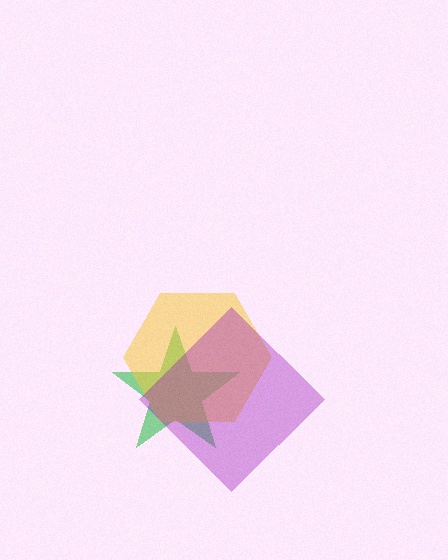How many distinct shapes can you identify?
There are 3 distinct shapes: a green star, a yellow hexagon, a purple diamond.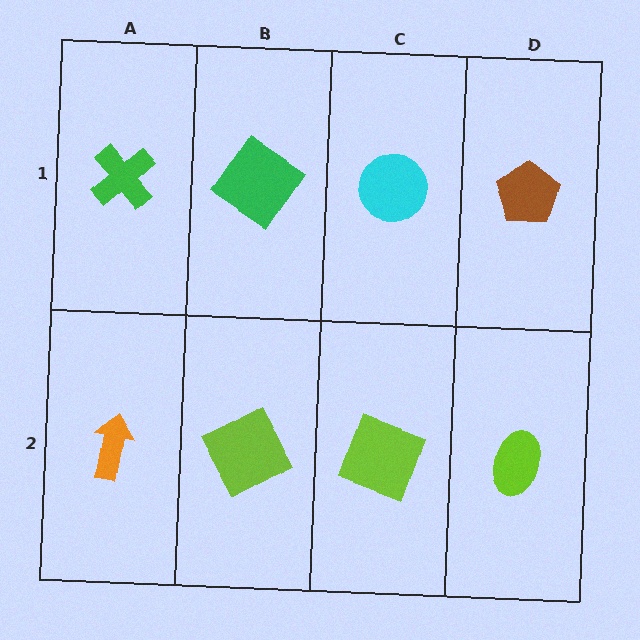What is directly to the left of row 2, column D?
A lime square.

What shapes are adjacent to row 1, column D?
A lime ellipse (row 2, column D), a cyan circle (row 1, column C).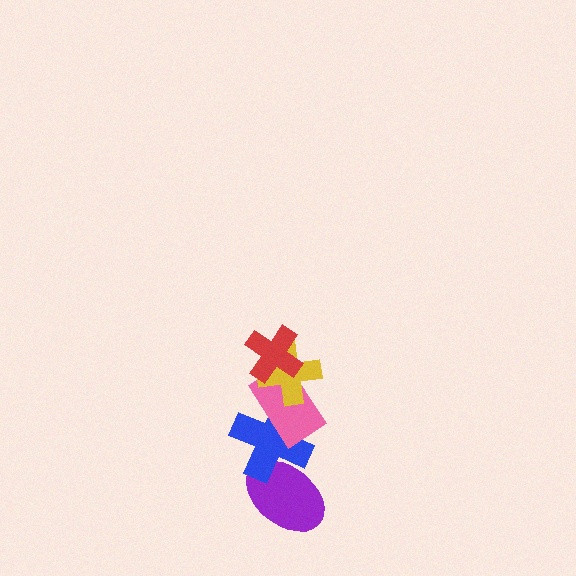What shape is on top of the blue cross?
The pink rectangle is on top of the blue cross.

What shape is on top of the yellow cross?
The red cross is on top of the yellow cross.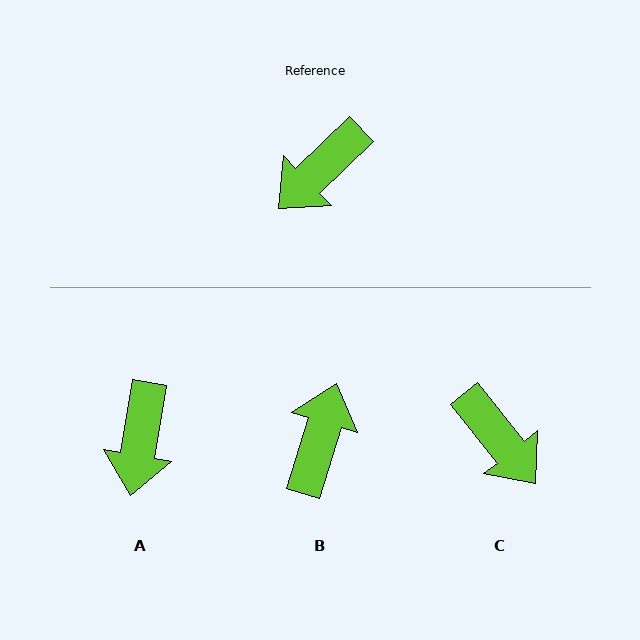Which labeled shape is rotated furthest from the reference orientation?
B, about 150 degrees away.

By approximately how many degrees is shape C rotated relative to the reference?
Approximately 85 degrees counter-clockwise.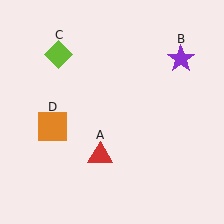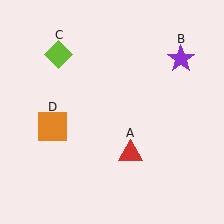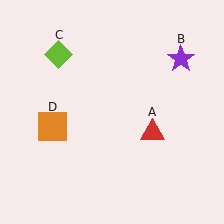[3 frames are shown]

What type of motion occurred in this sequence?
The red triangle (object A) rotated counterclockwise around the center of the scene.